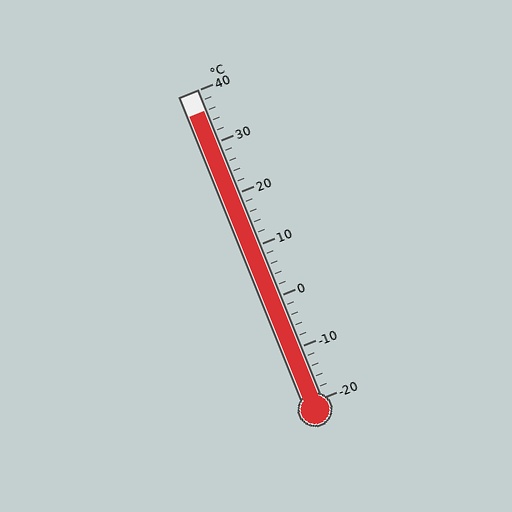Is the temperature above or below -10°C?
The temperature is above -10°C.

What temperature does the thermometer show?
The thermometer shows approximately 36°C.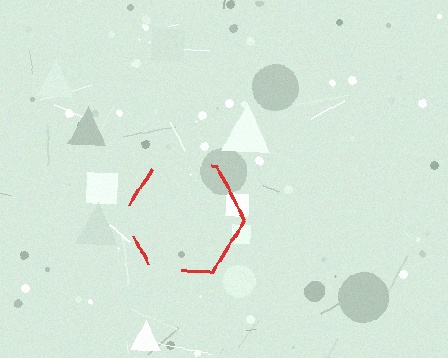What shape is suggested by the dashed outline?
The dashed outline suggests a hexagon.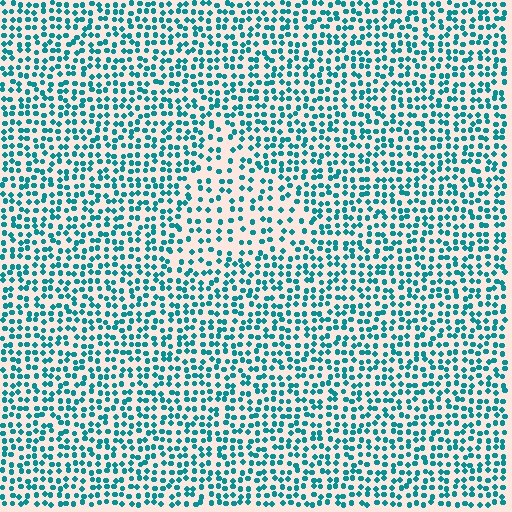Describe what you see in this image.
The image contains small teal elements arranged at two different densities. A triangle-shaped region is visible where the elements are less densely packed than the surrounding area.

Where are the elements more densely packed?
The elements are more densely packed outside the triangle boundary.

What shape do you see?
I see a triangle.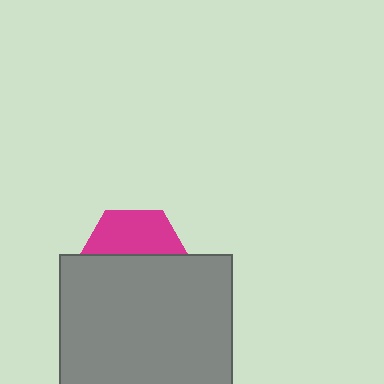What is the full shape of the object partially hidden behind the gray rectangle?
The partially hidden object is a magenta hexagon.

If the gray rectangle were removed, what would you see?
You would see the complete magenta hexagon.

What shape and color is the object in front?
The object in front is a gray rectangle.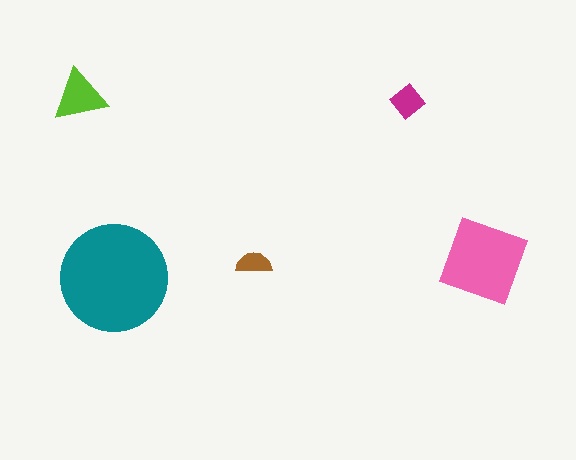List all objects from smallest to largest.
The brown semicircle, the magenta diamond, the lime triangle, the pink diamond, the teal circle.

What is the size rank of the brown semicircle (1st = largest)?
5th.